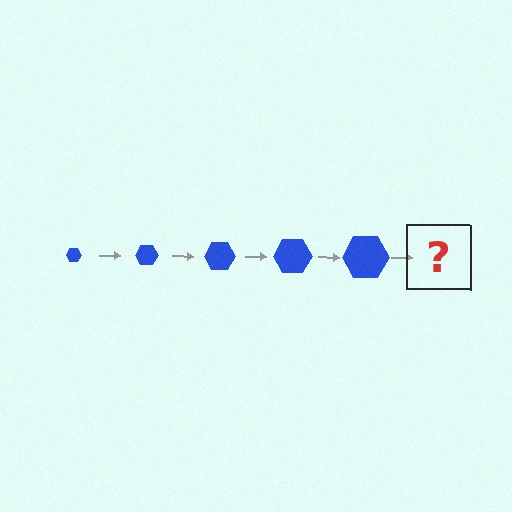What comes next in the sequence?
The next element should be a blue hexagon, larger than the previous one.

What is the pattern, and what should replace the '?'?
The pattern is that the hexagon gets progressively larger each step. The '?' should be a blue hexagon, larger than the previous one.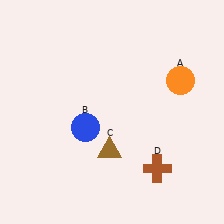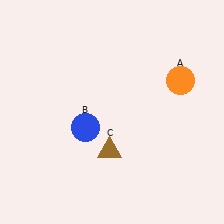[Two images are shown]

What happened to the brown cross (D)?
The brown cross (D) was removed in Image 2. It was in the bottom-right area of Image 1.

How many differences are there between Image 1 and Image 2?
There is 1 difference between the two images.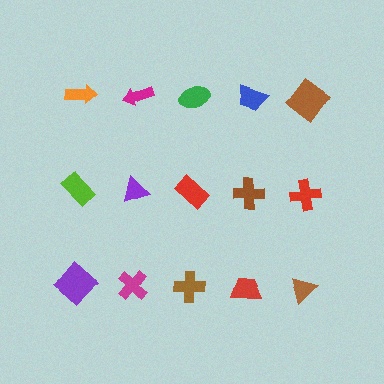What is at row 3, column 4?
A red trapezoid.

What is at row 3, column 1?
A purple diamond.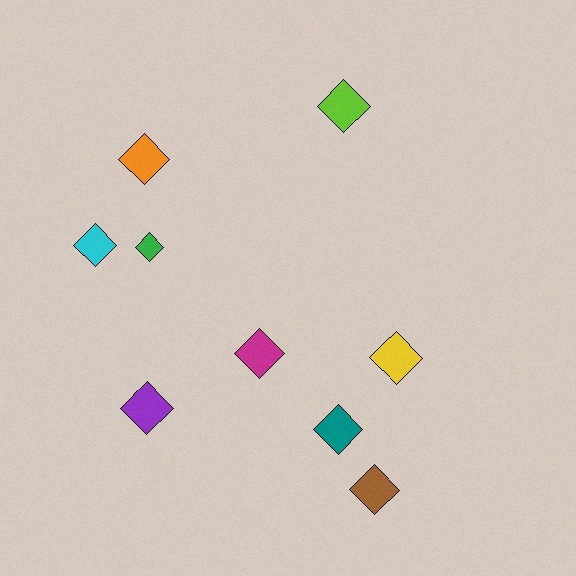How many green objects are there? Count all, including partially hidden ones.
There is 1 green object.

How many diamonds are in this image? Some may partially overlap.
There are 9 diamonds.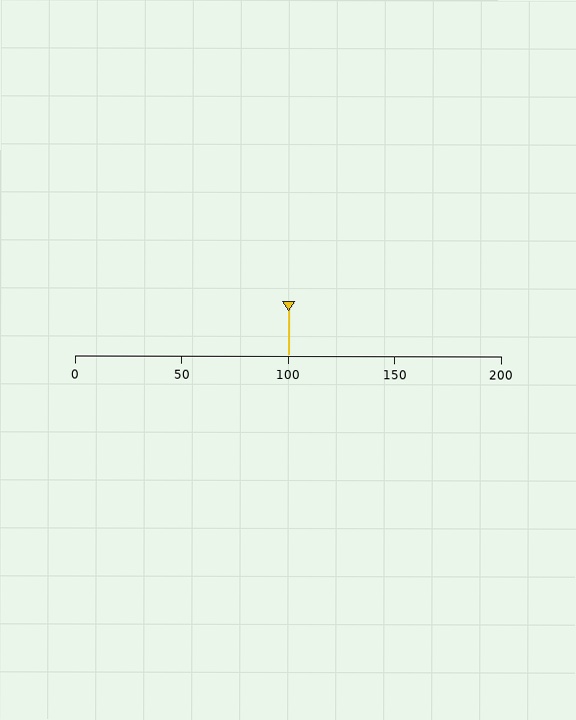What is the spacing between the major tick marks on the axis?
The major ticks are spaced 50 apart.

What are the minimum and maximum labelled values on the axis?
The axis runs from 0 to 200.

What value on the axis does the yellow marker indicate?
The marker indicates approximately 100.